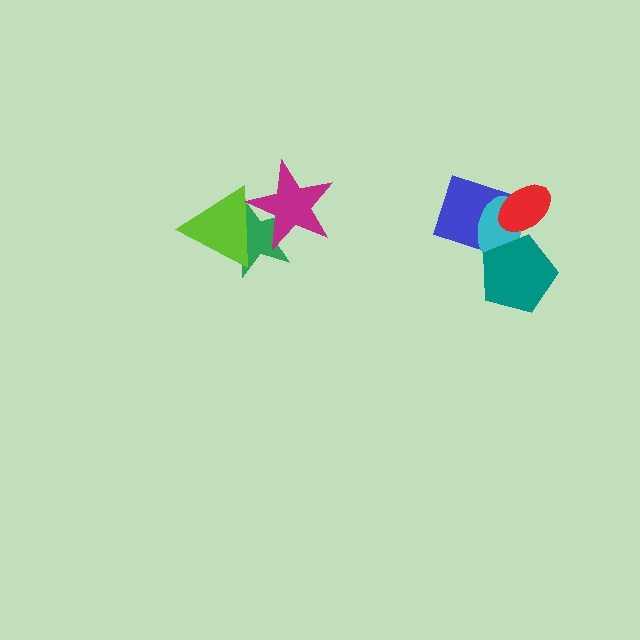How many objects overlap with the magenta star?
2 objects overlap with the magenta star.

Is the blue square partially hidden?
Yes, it is partially covered by another shape.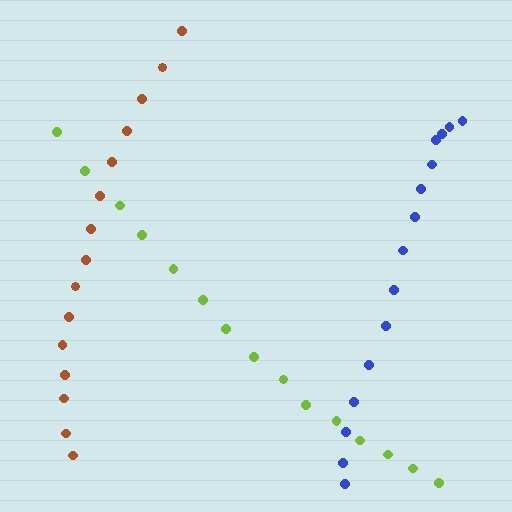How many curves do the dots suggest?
There are 3 distinct paths.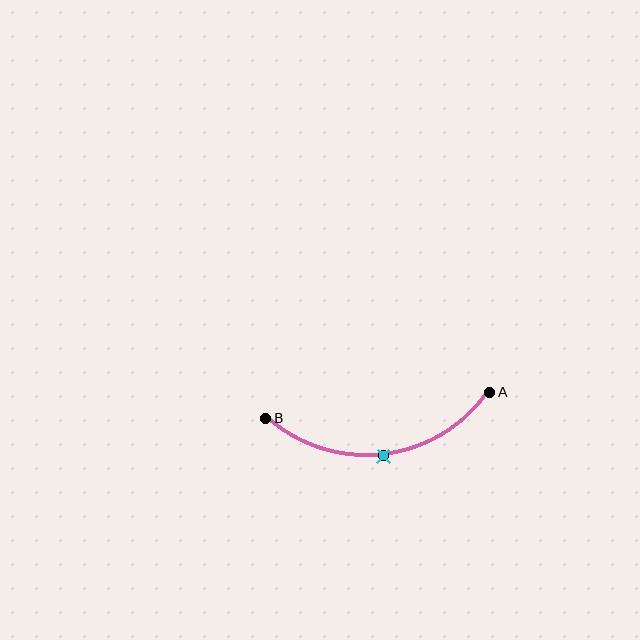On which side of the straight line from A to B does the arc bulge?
The arc bulges below the straight line connecting A and B.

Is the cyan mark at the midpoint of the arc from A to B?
Yes. The cyan mark lies on the arc at equal arc-length from both A and B — it is the arc midpoint.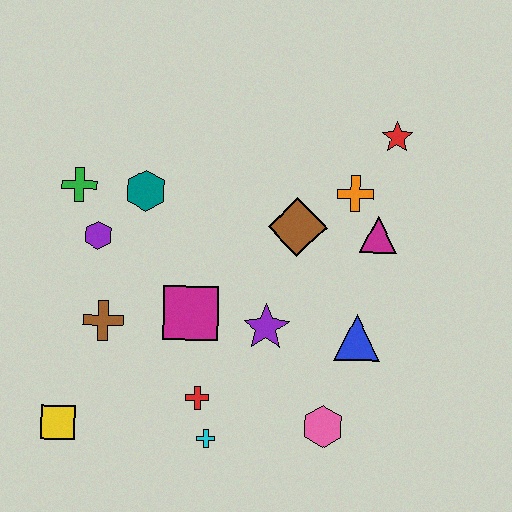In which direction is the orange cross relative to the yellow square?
The orange cross is to the right of the yellow square.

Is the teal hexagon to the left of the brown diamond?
Yes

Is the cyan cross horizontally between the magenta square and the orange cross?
Yes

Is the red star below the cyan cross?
No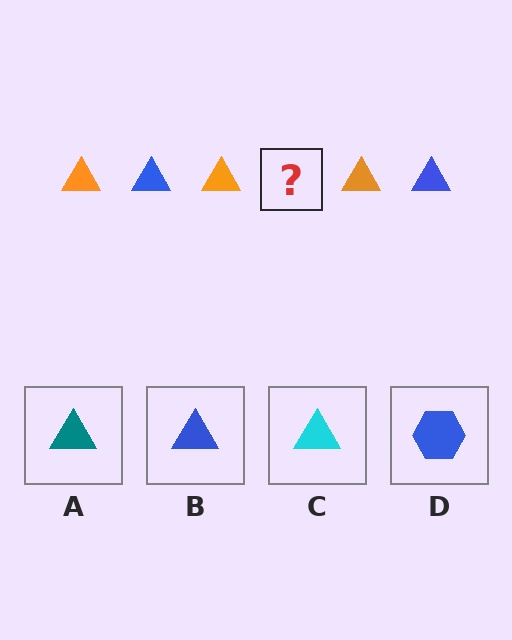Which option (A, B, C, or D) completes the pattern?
B.